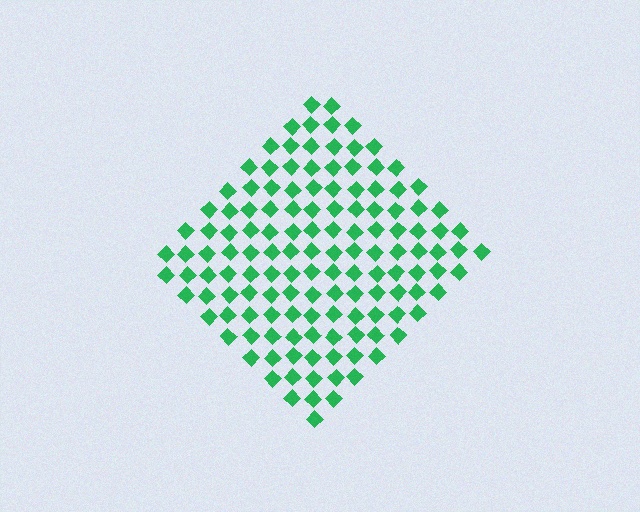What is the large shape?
The large shape is a diamond.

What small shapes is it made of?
It is made of small diamonds.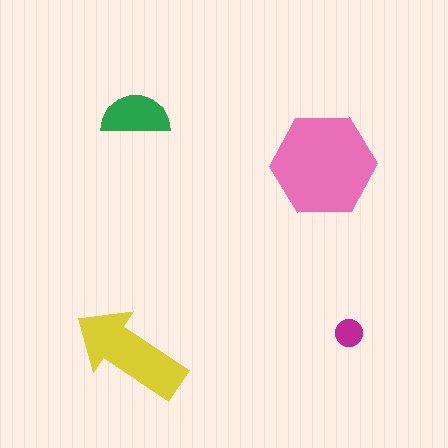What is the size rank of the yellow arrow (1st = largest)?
2nd.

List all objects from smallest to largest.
The magenta circle, the green semicircle, the yellow arrow, the pink hexagon.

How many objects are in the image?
There are 4 objects in the image.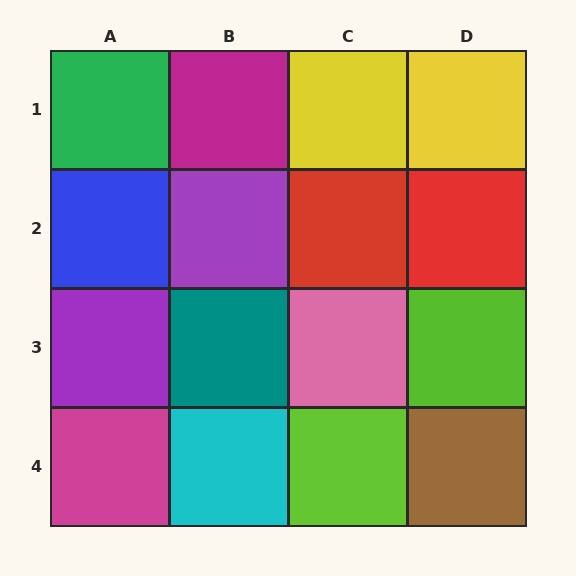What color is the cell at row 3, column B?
Teal.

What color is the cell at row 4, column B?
Cyan.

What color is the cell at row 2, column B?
Purple.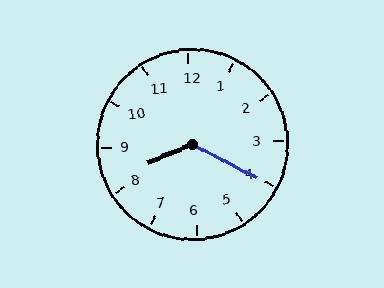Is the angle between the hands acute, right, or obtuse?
It is obtuse.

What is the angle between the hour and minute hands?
Approximately 130 degrees.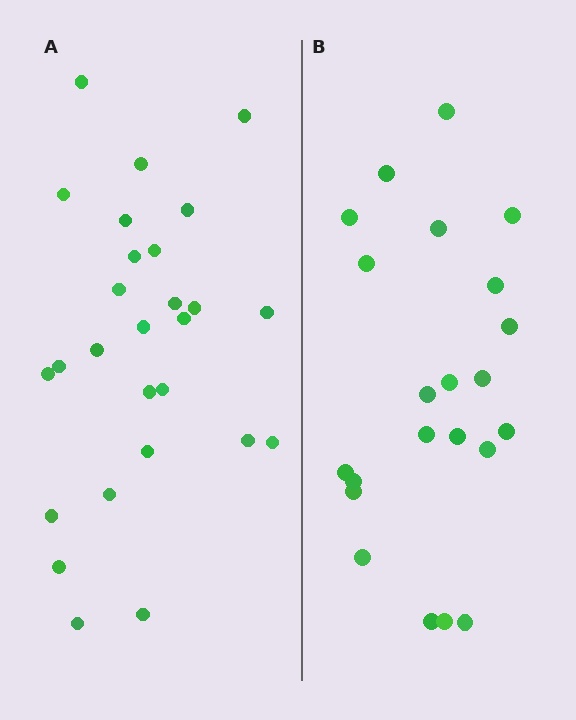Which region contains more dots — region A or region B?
Region A (the left region) has more dots.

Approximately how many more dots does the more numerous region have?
Region A has about 5 more dots than region B.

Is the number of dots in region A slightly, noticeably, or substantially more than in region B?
Region A has only slightly more — the two regions are fairly close. The ratio is roughly 1.2 to 1.